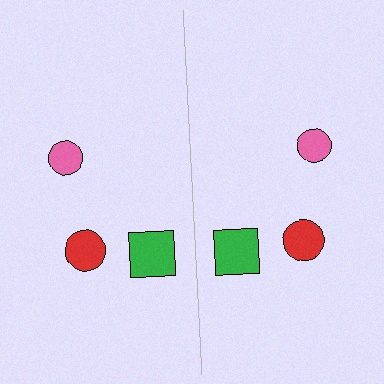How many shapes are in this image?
There are 6 shapes in this image.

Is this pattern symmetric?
Yes, this pattern has bilateral (reflection) symmetry.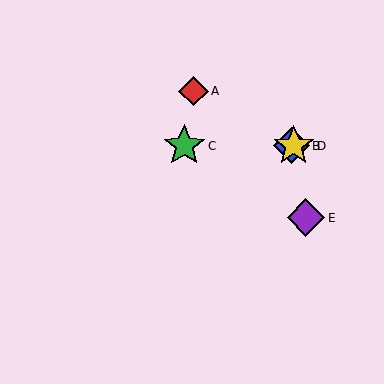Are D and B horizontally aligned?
Yes, both are at y≈146.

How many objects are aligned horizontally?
3 objects (B, C, D) are aligned horizontally.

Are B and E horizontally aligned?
No, B is at y≈146 and E is at y≈218.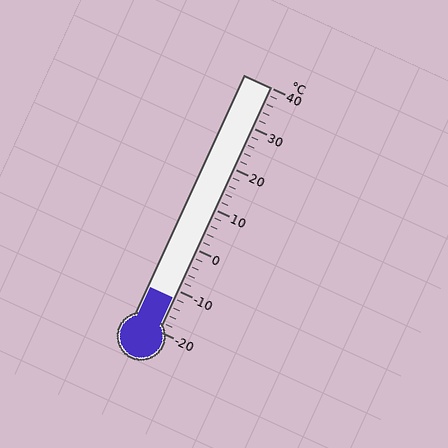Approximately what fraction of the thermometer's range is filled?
The thermometer is filled to approximately 15% of its range.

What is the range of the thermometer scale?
The thermometer scale ranges from -20°C to 40°C.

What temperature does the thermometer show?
The thermometer shows approximately -12°C.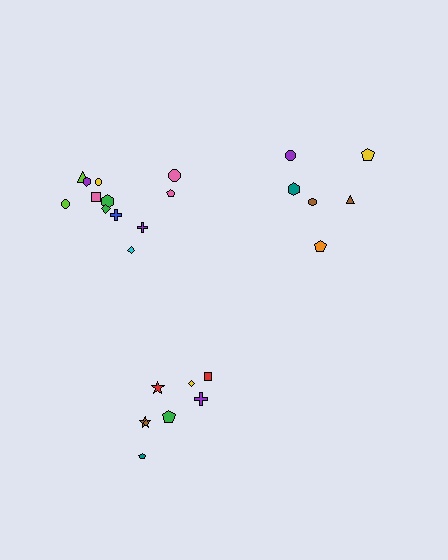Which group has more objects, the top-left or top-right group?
The top-left group.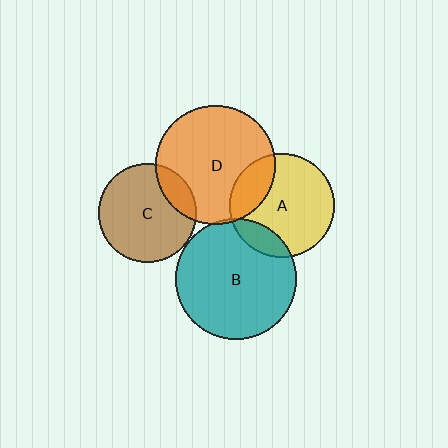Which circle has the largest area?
Circle B (teal).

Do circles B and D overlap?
Yes.